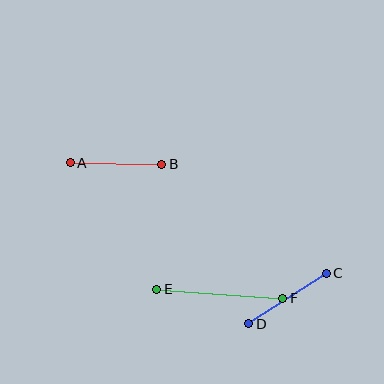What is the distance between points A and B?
The distance is approximately 92 pixels.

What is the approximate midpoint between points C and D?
The midpoint is at approximately (288, 298) pixels.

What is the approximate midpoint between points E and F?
The midpoint is at approximately (220, 294) pixels.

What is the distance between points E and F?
The distance is approximately 127 pixels.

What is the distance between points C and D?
The distance is approximately 92 pixels.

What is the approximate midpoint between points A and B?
The midpoint is at approximately (116, 163) pixels.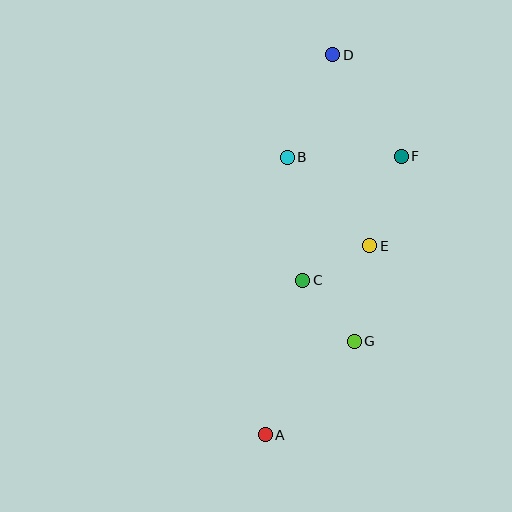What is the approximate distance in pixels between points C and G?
The distance between C and G is approximately 79 pixels.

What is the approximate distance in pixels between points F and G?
The distance between F and G is approximately 190 pixels.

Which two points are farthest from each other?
Points A and D are farthest from each other.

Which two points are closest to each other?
Points C and E are closest to each other.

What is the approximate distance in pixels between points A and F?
The distance between A and F is approximately 310 pixels.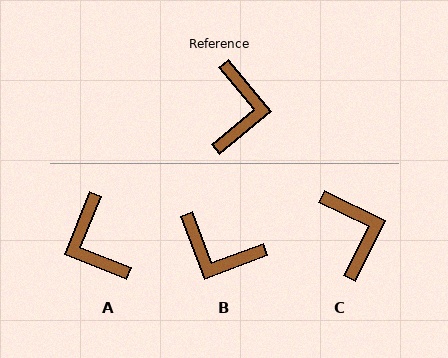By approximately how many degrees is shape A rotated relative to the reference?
Approximately 151 degrees clockwise.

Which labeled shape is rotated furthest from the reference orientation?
A, about 151 degrees away.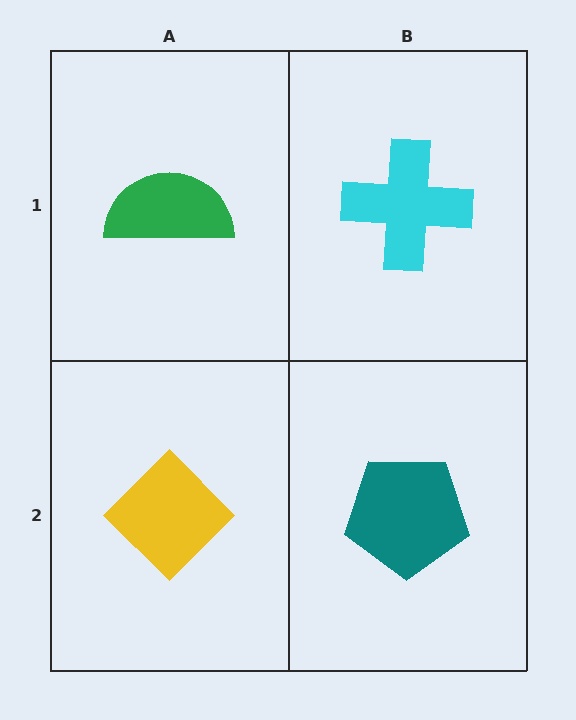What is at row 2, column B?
A teal pentagon.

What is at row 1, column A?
A green semicircle.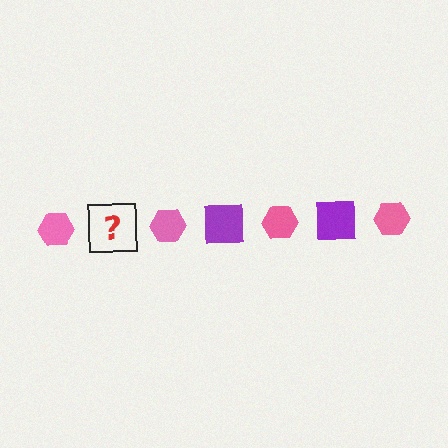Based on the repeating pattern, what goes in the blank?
The blank should be a purple square.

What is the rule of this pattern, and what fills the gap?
The rule is that the pattern alternates between pink hexagon and purple square. The gap should be filled with a purple square.